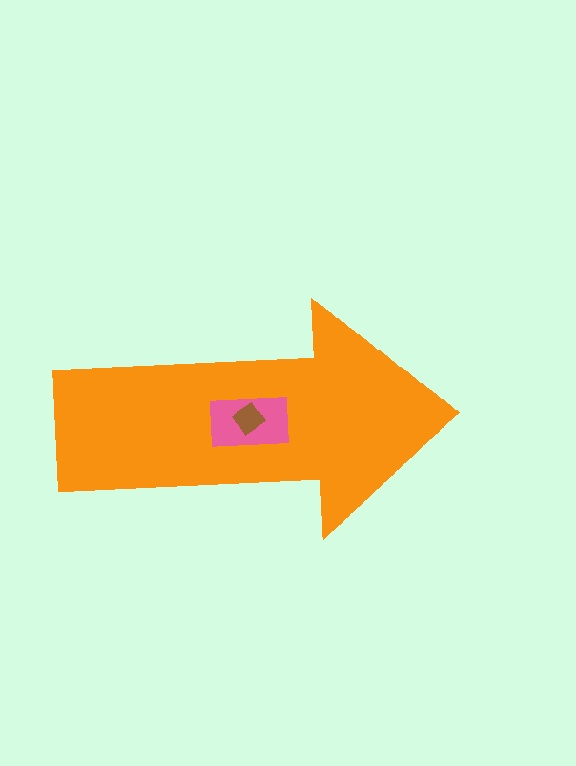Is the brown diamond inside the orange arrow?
Yes.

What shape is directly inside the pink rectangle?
The brown diamond.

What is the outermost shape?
The orange arrow.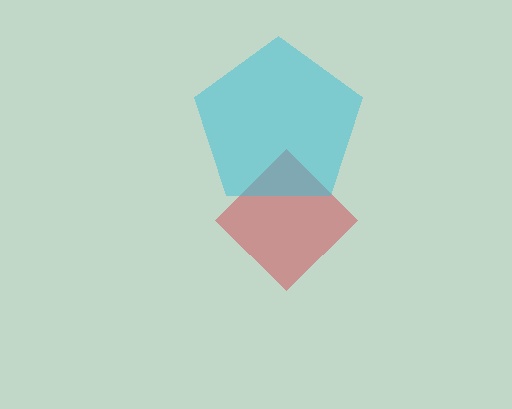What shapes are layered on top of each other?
The layered shapes are: a red diamond, a cyan pentagon.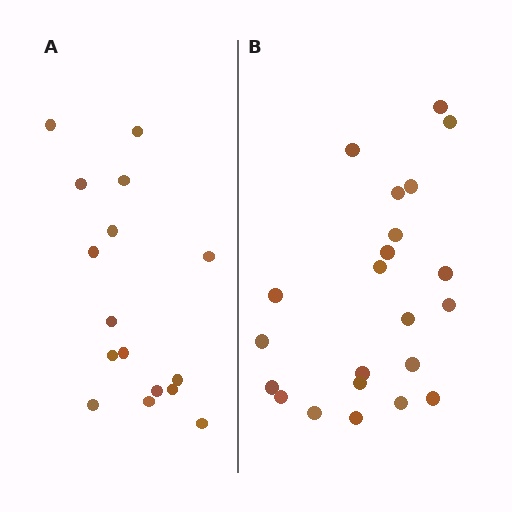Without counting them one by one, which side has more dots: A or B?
Region B (the right region) has more dots.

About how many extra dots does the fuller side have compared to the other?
Region B has about 6 more dots than region A.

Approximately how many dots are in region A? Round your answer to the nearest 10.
About 20 dots. (The exact count is 16, which rounds to 20.)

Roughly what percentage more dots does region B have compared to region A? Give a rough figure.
About 40% more.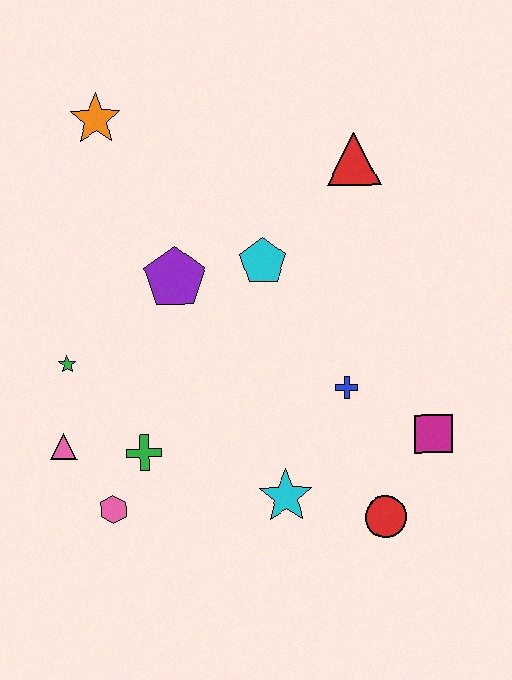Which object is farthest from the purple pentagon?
The red circle is farthest from the purple pentagon.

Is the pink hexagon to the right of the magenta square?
No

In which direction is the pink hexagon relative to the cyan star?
The pink hexagon is to the left of the cyan star.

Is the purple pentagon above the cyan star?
Yes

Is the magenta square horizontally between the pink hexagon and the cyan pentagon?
No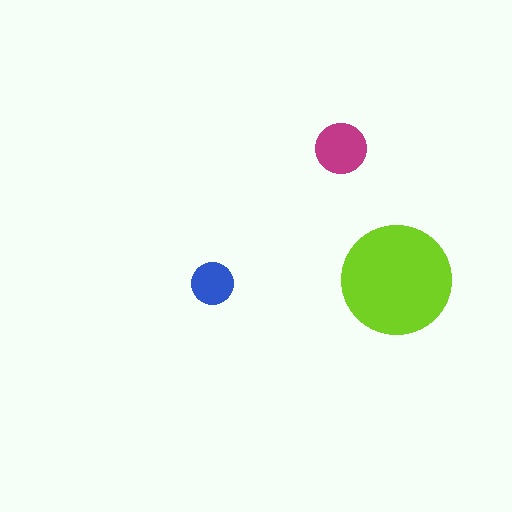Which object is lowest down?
The blue circle is bottommost.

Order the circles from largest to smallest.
the lime one, the magenta one, the blue one.